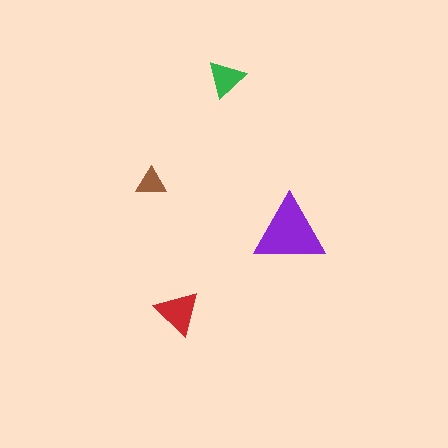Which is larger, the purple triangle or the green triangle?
The purple one.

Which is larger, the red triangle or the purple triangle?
The purple one.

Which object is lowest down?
The red triangle is bottommost.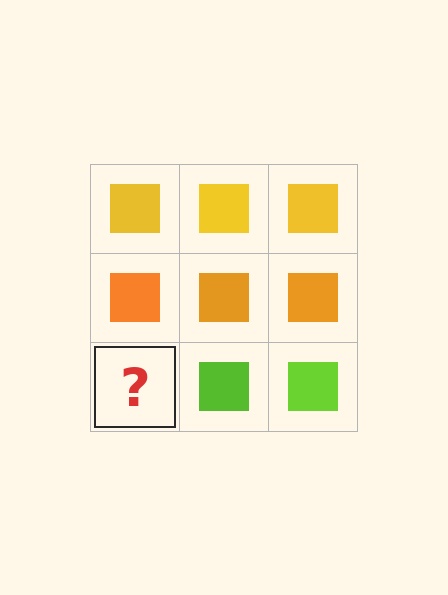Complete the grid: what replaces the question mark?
The question mark should be replaced with a lime square.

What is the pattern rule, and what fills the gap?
The rule is that each row has a consistent color. The gap should be filled with a lime square.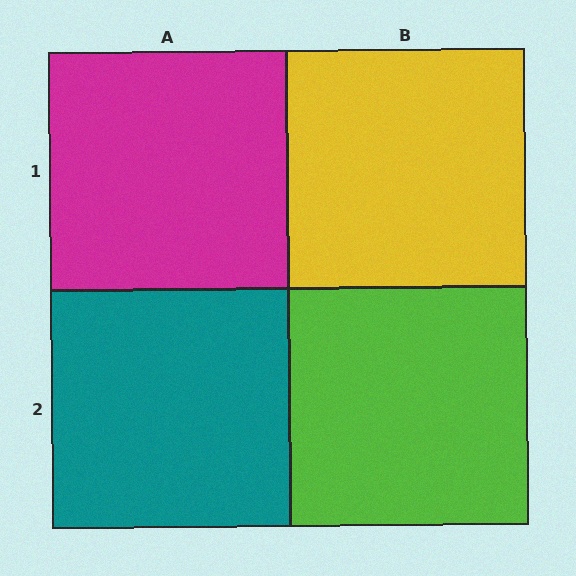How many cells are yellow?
1 cell is yellow.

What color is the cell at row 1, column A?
Magenta.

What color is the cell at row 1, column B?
Yellow.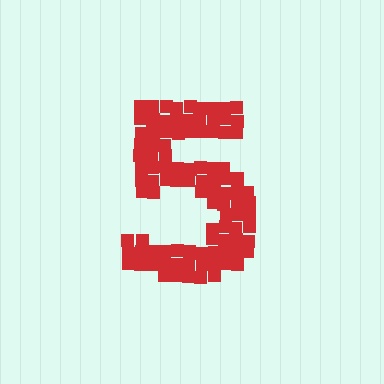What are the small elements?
The small elements are squares.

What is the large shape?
The large shape is the digit 5.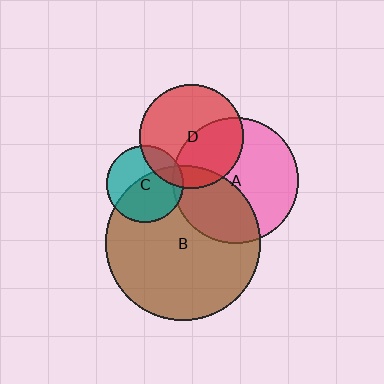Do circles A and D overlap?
Yes.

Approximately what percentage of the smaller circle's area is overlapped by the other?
Approximately 40%.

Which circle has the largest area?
Circle B (brown).